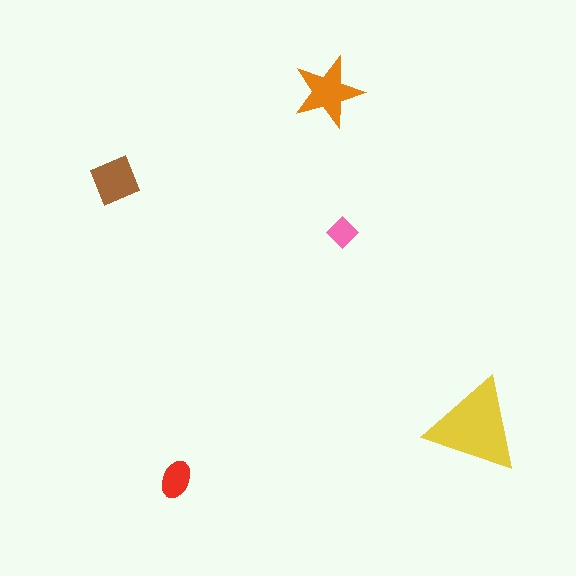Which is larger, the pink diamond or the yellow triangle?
The yellow triangle.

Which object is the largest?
The yellow triangle.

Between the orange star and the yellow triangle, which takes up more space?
The yellow triangle.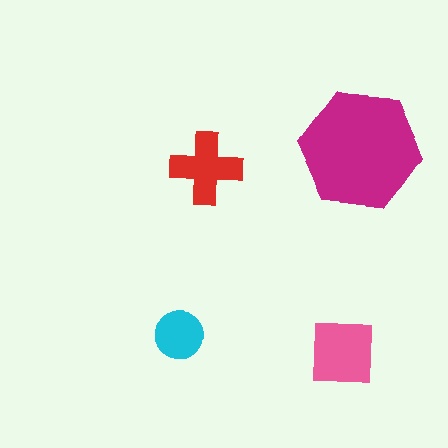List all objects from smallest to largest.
The cyan circle, the red cross, the pink square, the magenta hexagon.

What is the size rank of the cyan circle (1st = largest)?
4th.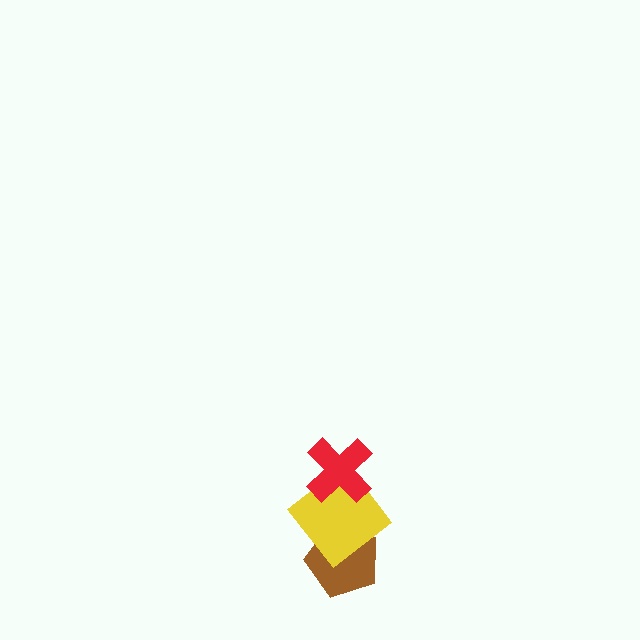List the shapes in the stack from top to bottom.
From top to bottom: the red cross, the yellow diamond, the brown pentagon.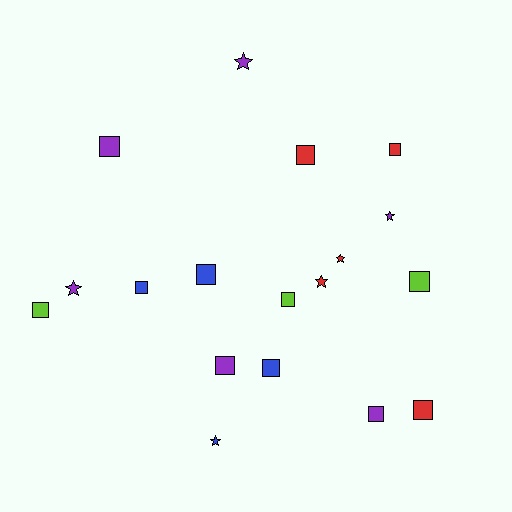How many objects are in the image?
There are 18 objects.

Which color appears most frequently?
Purple, with 6 objects.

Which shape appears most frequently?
Square, with 12 objects.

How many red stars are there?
There are 2 red stars.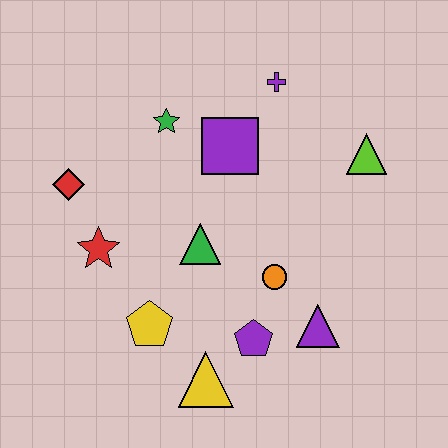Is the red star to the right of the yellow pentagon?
No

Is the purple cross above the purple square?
Yes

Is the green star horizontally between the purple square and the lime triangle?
No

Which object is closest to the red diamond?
The red star is closest to the red diamond.